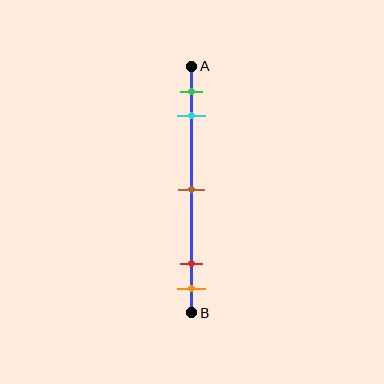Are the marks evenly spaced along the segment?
No, the marks are not evenly spaced.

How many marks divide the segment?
There are 5 marks dividing the segment.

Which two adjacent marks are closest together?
The red and orange marks are the closest adjacent pair.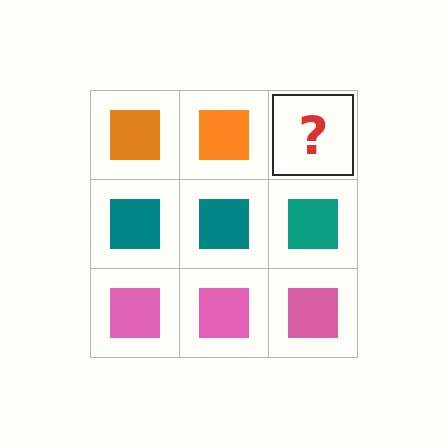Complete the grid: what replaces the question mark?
The question mark should be replaced with an orange square.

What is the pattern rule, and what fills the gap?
The rule is that each row has a consistent color. The gap should be filled with an orange square.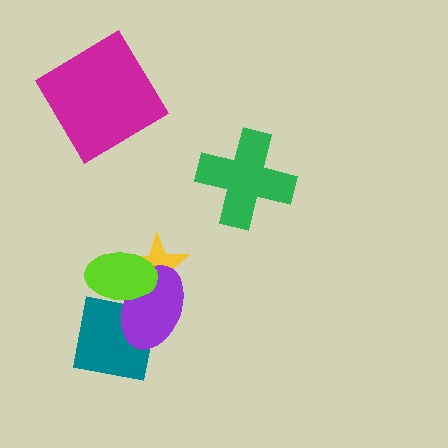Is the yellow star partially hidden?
Yes, it is partially covered by another shape.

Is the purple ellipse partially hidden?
Yes, it is partially covered by another shape.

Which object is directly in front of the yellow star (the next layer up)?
The purple ellipse is directly in front of the yellow star.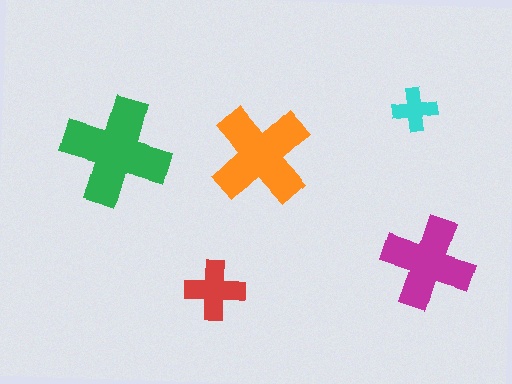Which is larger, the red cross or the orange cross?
The orange one.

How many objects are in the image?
There are 5 objects in the image.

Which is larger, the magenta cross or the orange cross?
The orange one.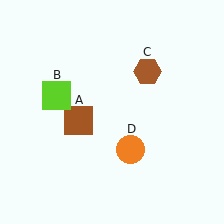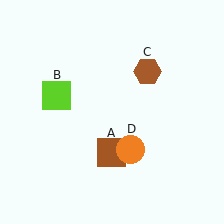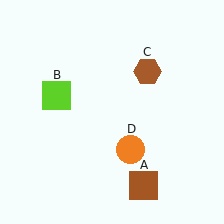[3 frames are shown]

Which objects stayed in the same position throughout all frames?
Lime square (object B) and brown hexagon (object C) and orange circle (object D) remained stationary.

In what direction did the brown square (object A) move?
The brown square (object A) moved down and to the right.